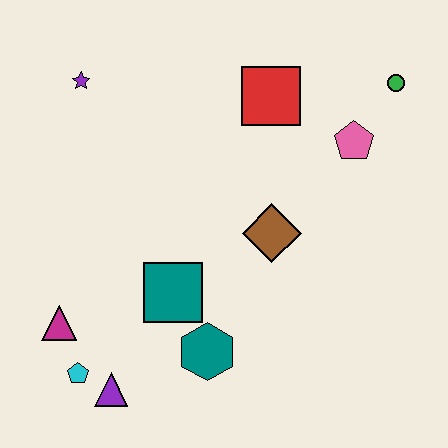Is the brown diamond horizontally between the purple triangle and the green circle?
Yes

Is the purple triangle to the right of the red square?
No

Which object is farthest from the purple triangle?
The green circle is farthest from the purple triangle.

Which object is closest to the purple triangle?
The cyan pentagon is closest to the purple triangle.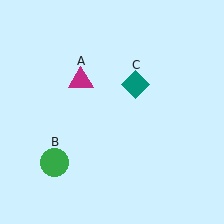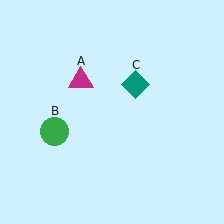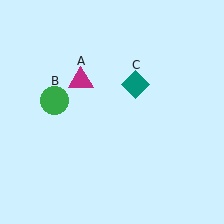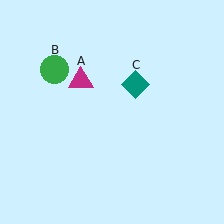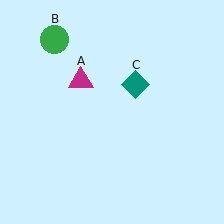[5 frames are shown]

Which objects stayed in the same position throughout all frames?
Magenta triangle (object A) and teal diamond (object C) remained stationary.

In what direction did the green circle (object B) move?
The green circle (object B) moved up.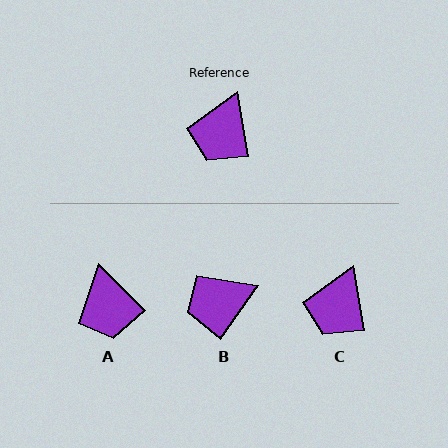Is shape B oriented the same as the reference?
No, it is off by about 45 degrees.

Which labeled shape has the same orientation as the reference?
C.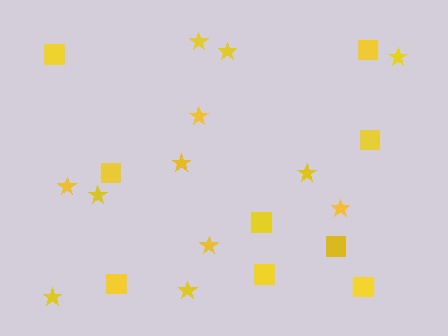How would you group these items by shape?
There are 2 groups: one group of stars (12) and one group of squares (9).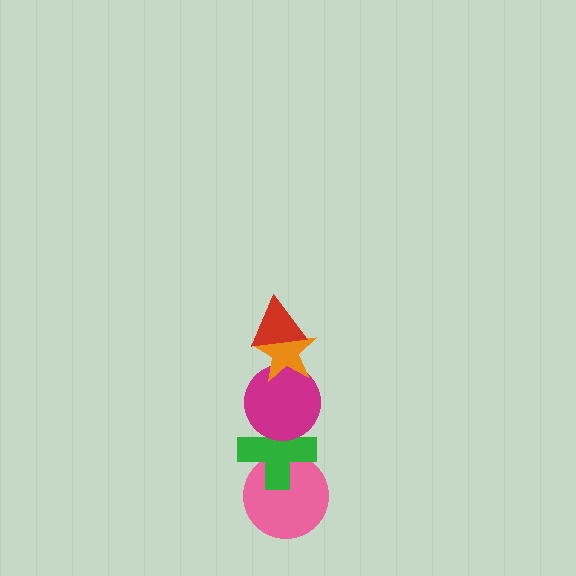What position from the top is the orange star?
The orange star is 2nd from the top.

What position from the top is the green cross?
The green cross is 4th from the top.